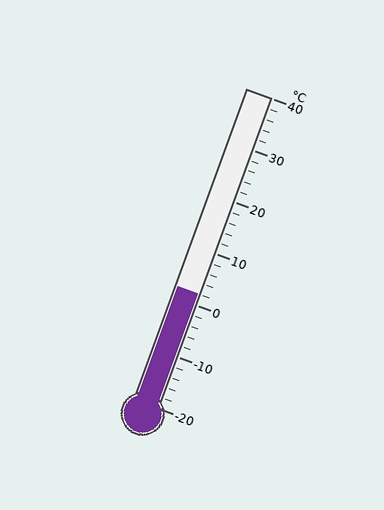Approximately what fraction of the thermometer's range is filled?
The thermometer is filled to approximately 35% of its range.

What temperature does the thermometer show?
The thermometer shows approximately 2°C.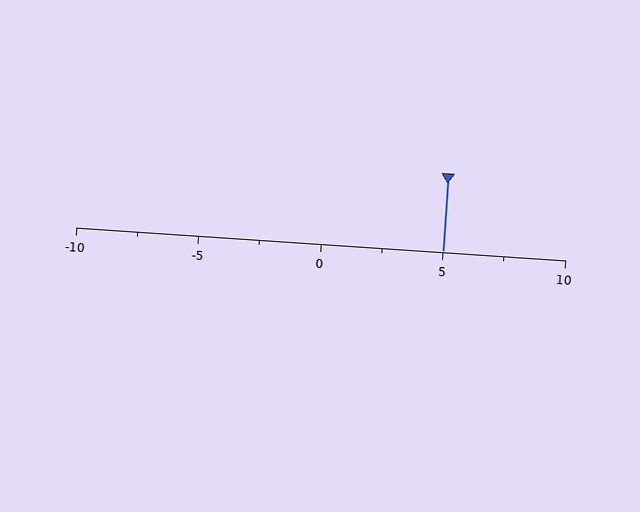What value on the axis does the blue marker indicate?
The marker indicates approximately 5.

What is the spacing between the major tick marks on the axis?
The major ticks are spaced 5 apart.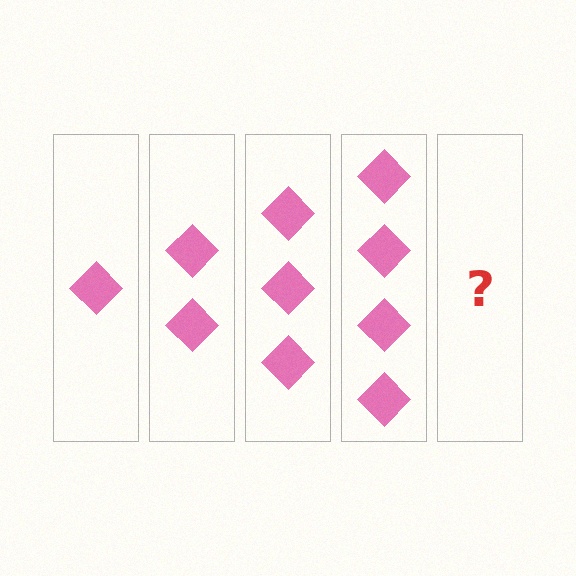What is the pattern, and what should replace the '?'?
The pattern is that each step adds one more diamond. The '?' should be 5 diamonds.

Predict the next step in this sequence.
The next step is 5 diamonds.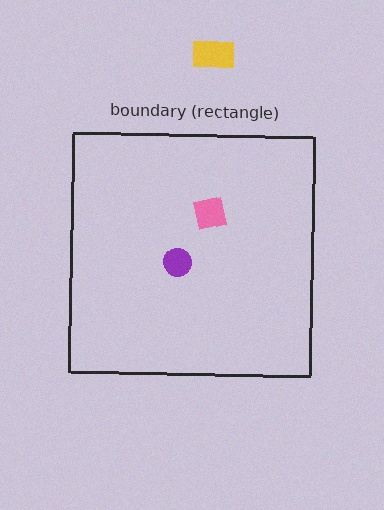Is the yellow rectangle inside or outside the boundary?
Outside.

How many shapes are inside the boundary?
2 inside, 1 outside.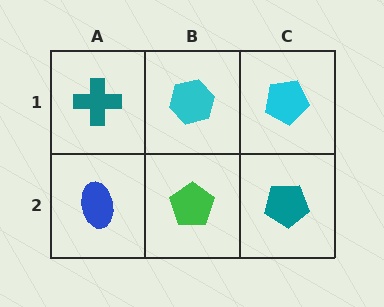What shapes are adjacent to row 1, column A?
A blue ellipse (row 2, column A), a cyan hexagon (row 1, column B).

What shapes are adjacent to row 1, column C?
A teal pentagon (row 2, column C), a cyan hexagon (row 1, column B).